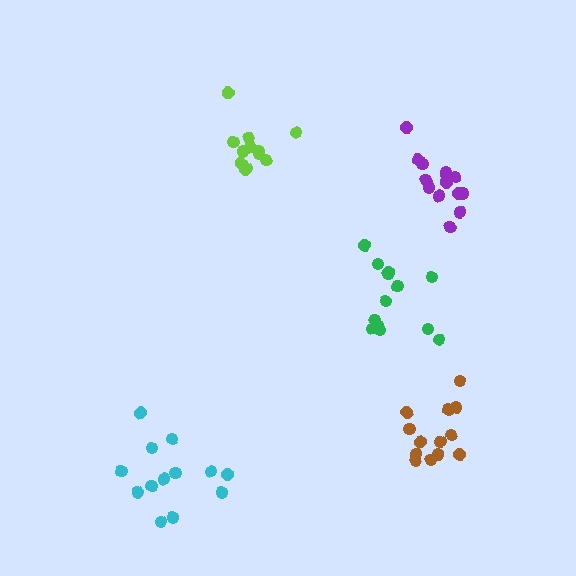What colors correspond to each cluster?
The clusters are colored: brown, green, lime, purple, cyan.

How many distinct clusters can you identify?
There are 5 distinct clusters.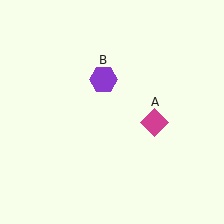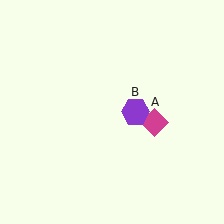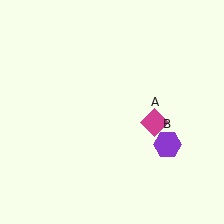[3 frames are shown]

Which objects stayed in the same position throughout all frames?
Magenta diamond (object A) remained stationary.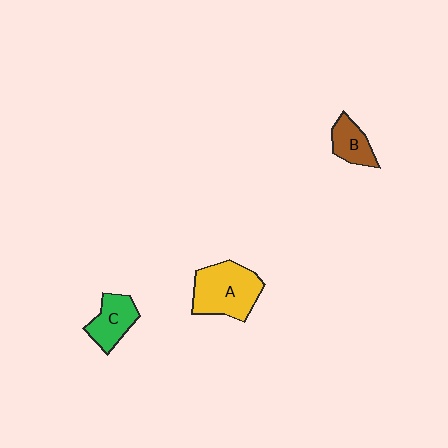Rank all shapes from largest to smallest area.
From largest to smallest: A (yellow), C (green), B (brown).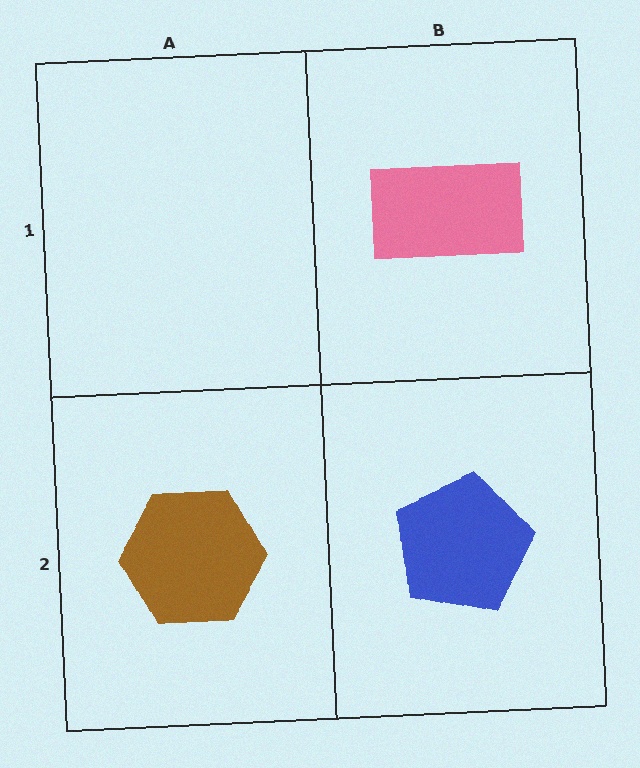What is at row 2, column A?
A brown hexagon.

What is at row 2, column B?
A blue pentagon.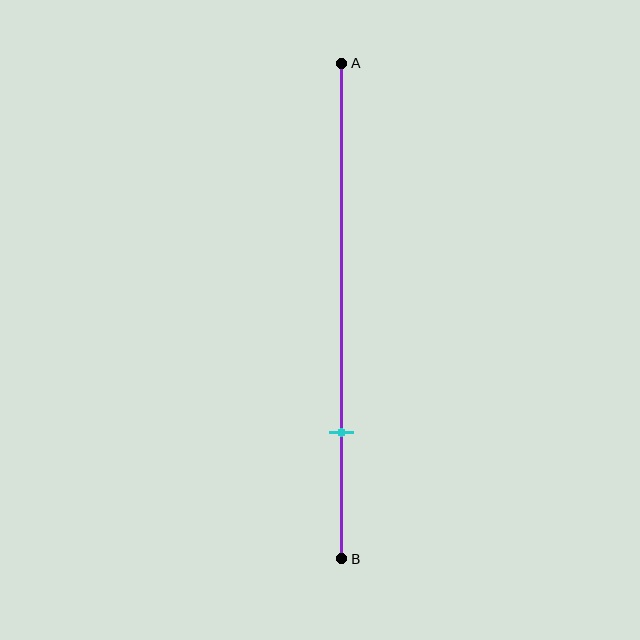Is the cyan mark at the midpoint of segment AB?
No, the mark is at about 75% from A, not at the 50% midpoint.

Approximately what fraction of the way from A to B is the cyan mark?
The cyan mark is approximately 75% of the way from A to B.